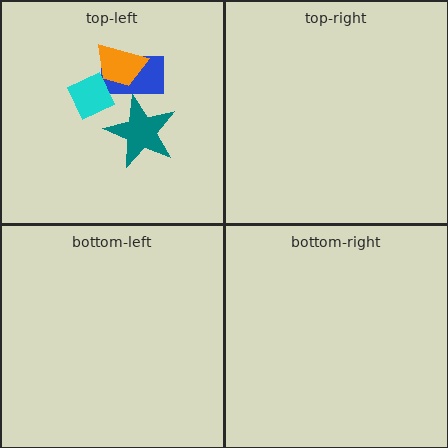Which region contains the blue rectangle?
The top-left region.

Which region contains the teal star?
The top-left region.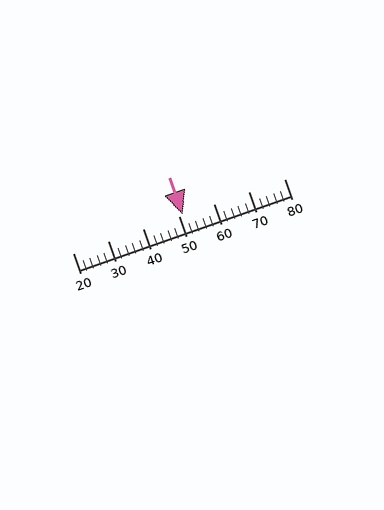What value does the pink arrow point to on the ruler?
The pink arrow points to approximately 51.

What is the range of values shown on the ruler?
The ruler shows values from 20 to 80.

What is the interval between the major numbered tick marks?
The major tick marks are spaced 10 units apart.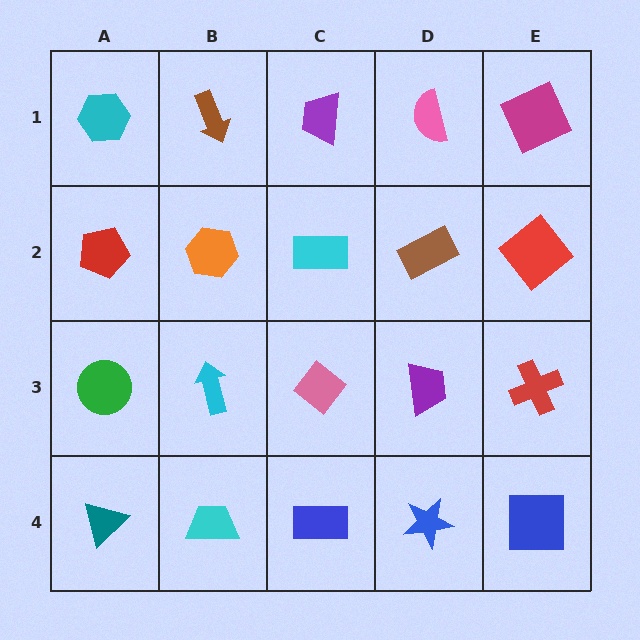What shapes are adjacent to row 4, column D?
A purple trapezoid (row 3, column D), a blue rectangle (row 4, column C), a blue square (row 4, column E).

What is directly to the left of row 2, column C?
An orange hexagon.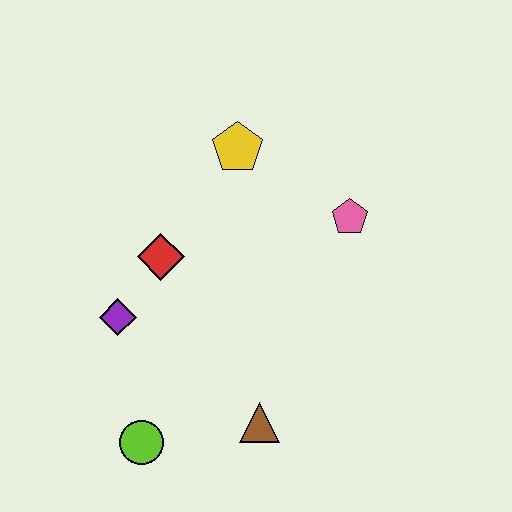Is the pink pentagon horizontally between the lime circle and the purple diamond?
No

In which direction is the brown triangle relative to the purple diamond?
The brown triangle is to the right of the purple diamond.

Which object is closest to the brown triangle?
The lime circle is closest to the brown triangle.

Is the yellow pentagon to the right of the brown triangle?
No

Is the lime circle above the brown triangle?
No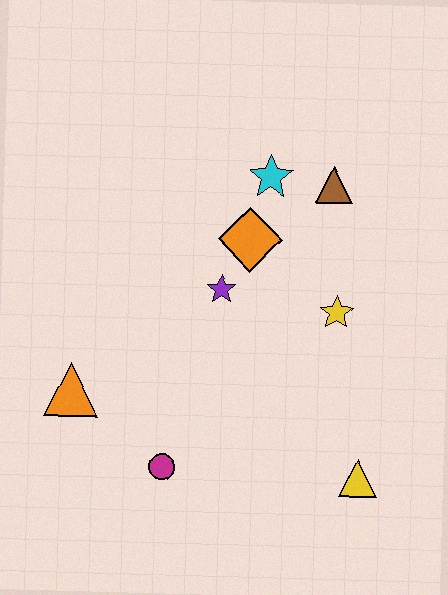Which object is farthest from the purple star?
The yellow triangle is farthest from the purple star.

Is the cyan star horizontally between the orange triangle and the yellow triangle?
Yes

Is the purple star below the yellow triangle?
No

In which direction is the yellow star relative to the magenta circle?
The yellow star is to the right of the magenta circle.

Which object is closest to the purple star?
The orange diamond is closest to the purple star.